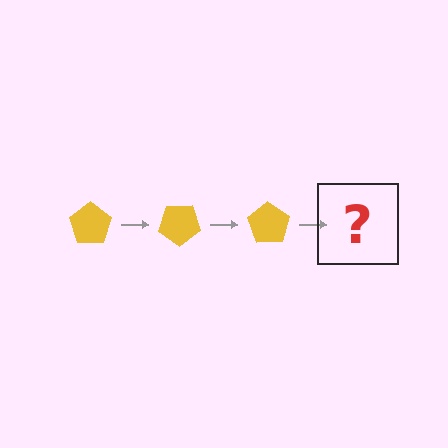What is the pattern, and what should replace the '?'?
The pattern is that the pentagon rotates 35 degrees each step. The '?' should be a yellow pentagon rotated 105 degrees.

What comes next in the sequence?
The next element should be a yellow pentagon rotated 105 degrees.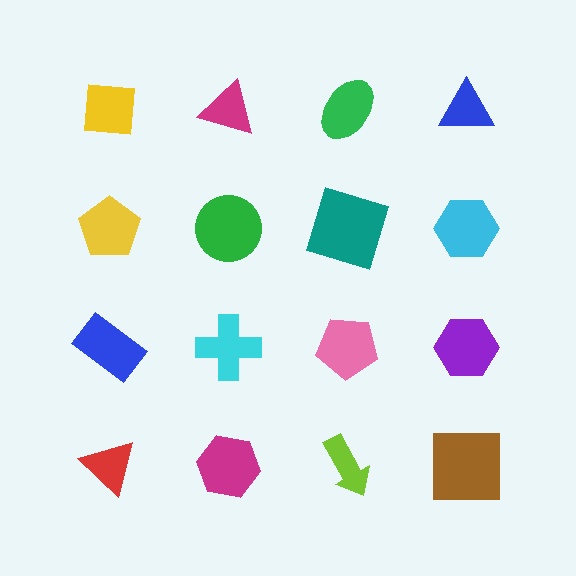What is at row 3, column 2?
A cyan cross.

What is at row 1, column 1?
A yellow square.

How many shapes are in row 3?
4 shapes.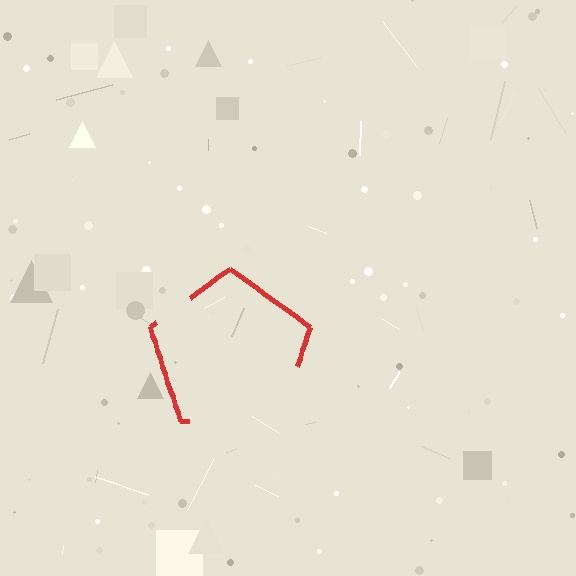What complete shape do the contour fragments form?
The contour fragments form a pentagon.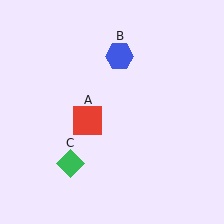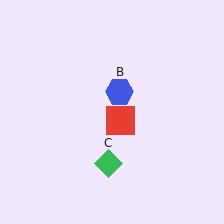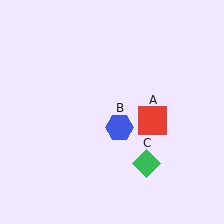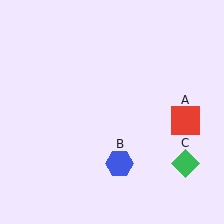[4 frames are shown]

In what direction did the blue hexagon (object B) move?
The blue hexagon (object B) moved down.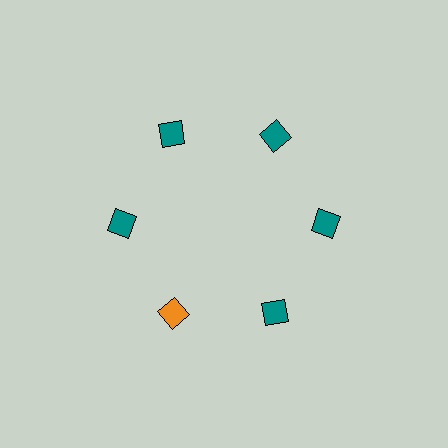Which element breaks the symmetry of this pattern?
The orange diamond at roughly the 7 o'clock position breaks the symmetry. All other shapes are teal diamonds.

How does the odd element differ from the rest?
It has a different color: orange instead of teal.